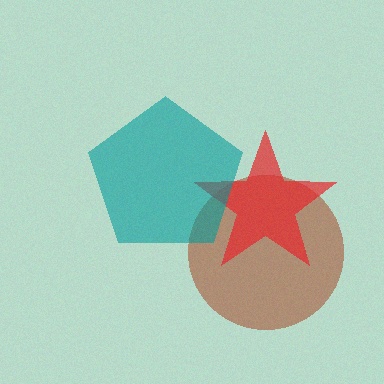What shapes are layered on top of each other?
The layered shapes are: a brown circle, a red star, a teal pentagon.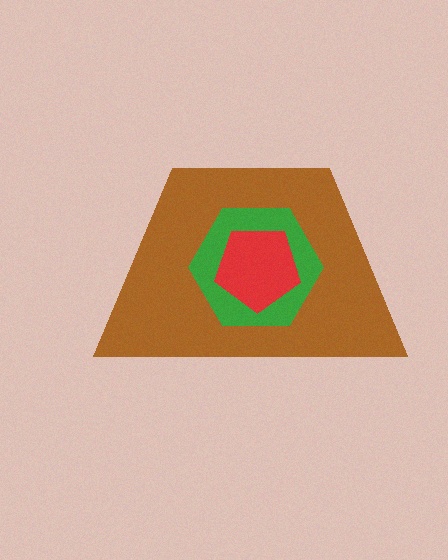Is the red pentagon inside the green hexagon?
Yes.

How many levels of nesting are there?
3.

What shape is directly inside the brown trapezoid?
The green hexagon.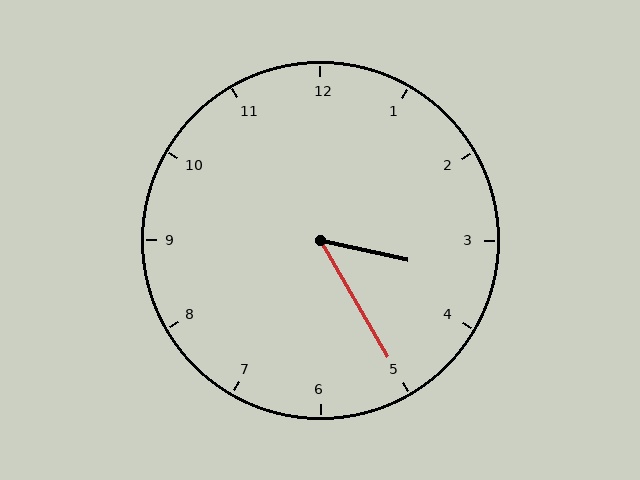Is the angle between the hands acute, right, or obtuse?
It is acute.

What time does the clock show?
3:25.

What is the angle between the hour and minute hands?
Approximately 48 degrees.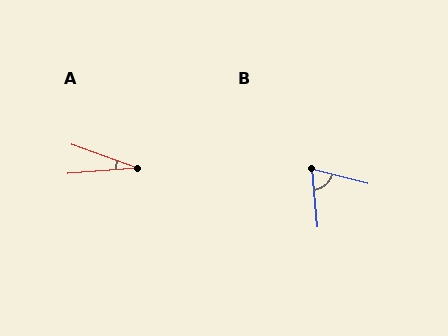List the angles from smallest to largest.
A (24°), B (70°).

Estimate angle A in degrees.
Approximately 24 degrees.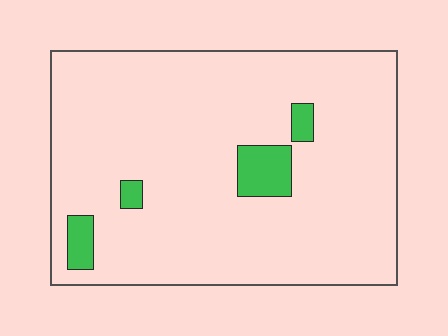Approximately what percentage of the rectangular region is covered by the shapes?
Approximately 5%.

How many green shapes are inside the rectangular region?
4.